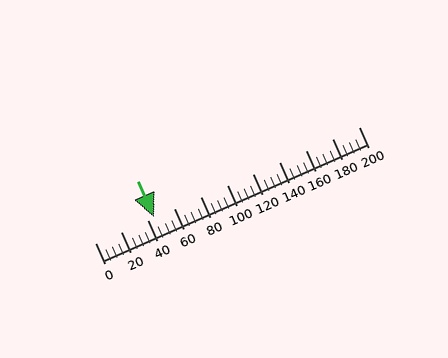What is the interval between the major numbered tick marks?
The major tick marks are spaced 20 units apart.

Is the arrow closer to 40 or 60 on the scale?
The arrow is closer to 40.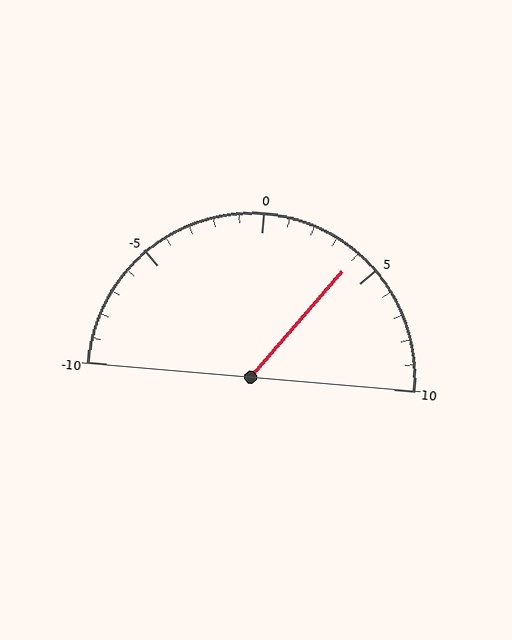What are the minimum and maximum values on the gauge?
The gauge ranges from -10 to 10.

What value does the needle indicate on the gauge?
The needle indicates approximately 4.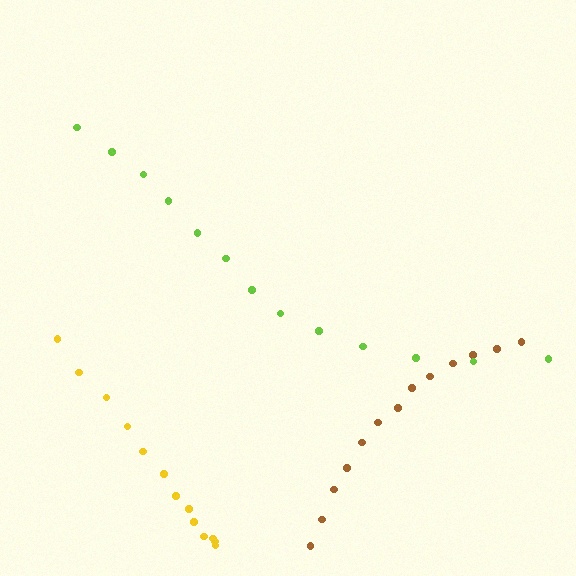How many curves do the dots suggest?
There are 3 distinct paths.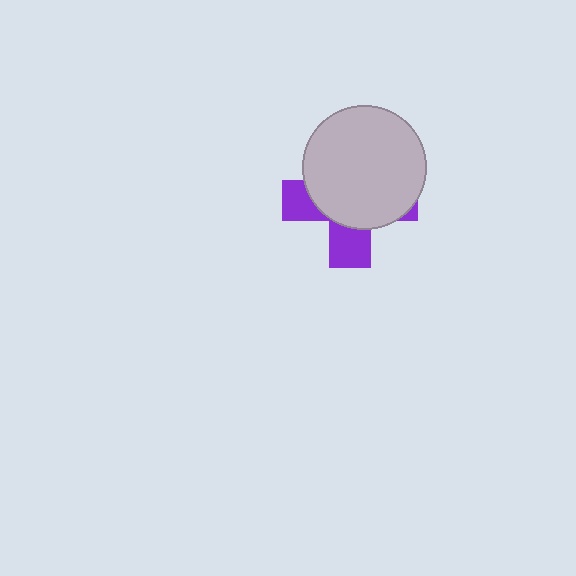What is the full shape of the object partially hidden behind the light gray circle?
The partially hidden object is a purple cross.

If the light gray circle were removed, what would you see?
You would see the complete purple cross.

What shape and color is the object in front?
The object in front is a light gray circle.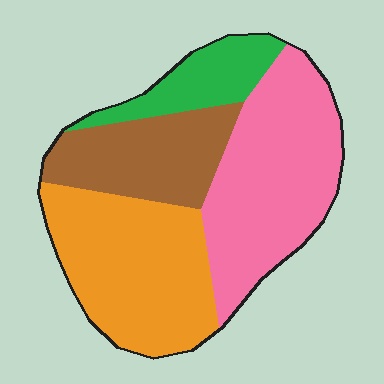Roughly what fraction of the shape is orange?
Orange takes up about one third (1/3) of the shape.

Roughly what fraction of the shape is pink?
Pink takes up about one third (1/3) of the shape.